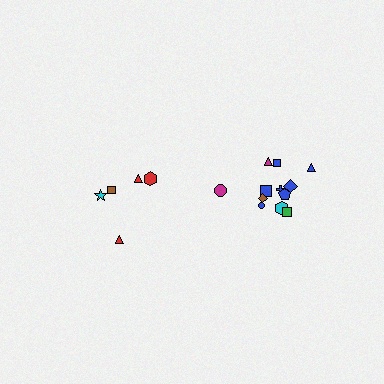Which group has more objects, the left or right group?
The right group.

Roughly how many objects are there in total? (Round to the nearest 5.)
Roughly 15 objects in total.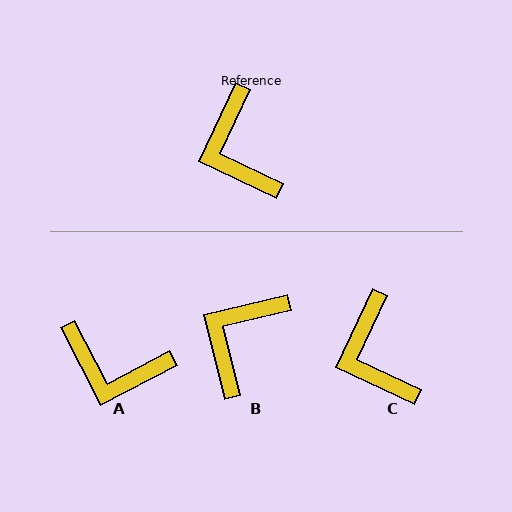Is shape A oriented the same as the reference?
No, it is off by about 52 degrees.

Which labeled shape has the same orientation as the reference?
C.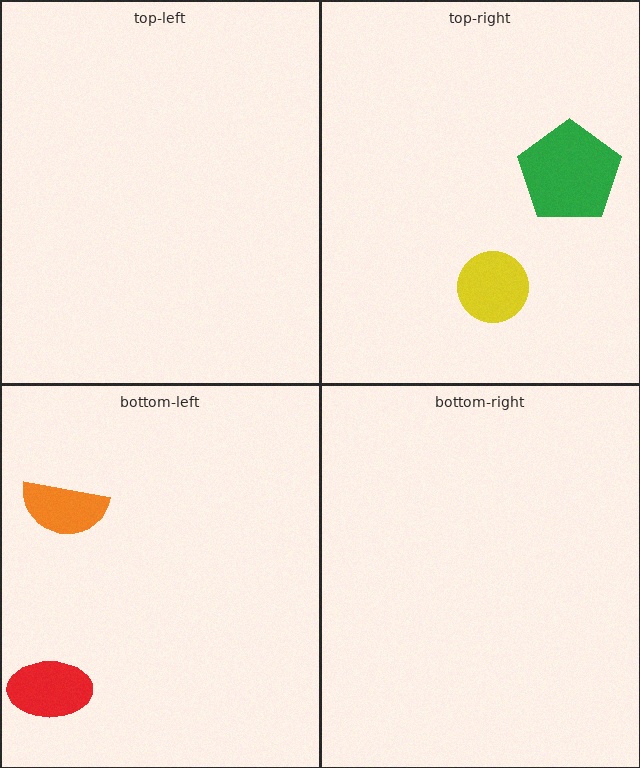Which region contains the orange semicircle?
The bottom-left region.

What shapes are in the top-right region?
The green pentagon, the yellow circle.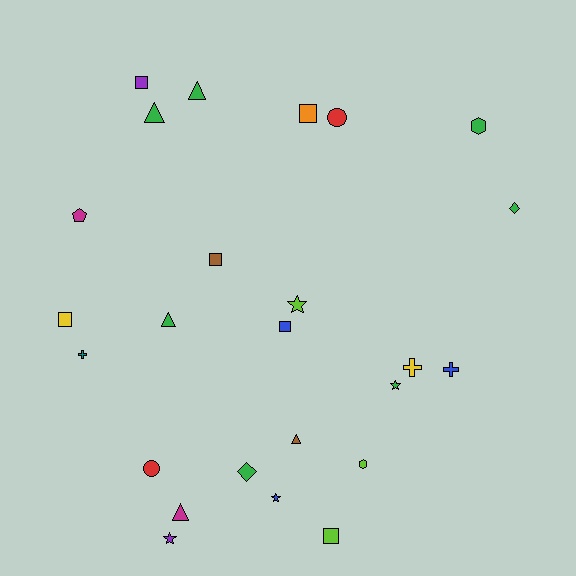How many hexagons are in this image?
There are 2 hexagons.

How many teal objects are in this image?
There is 1 teal object.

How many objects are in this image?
There are 25 objects.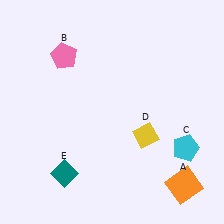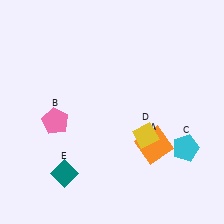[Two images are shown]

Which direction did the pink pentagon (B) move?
The pink pentagon (B) moved down.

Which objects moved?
The objects that moved are: the orange square (A), the pink pentagon (B).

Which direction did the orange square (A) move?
The orange square (A) moved up.